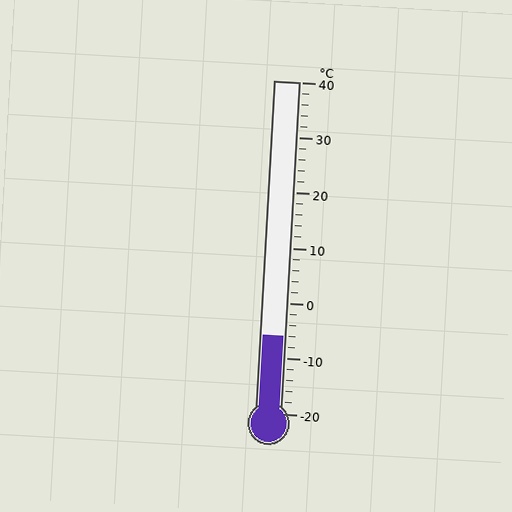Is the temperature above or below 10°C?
The temperature is below 10°C.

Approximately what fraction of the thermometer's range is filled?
The thermometer is filled to approximately 25% of its range.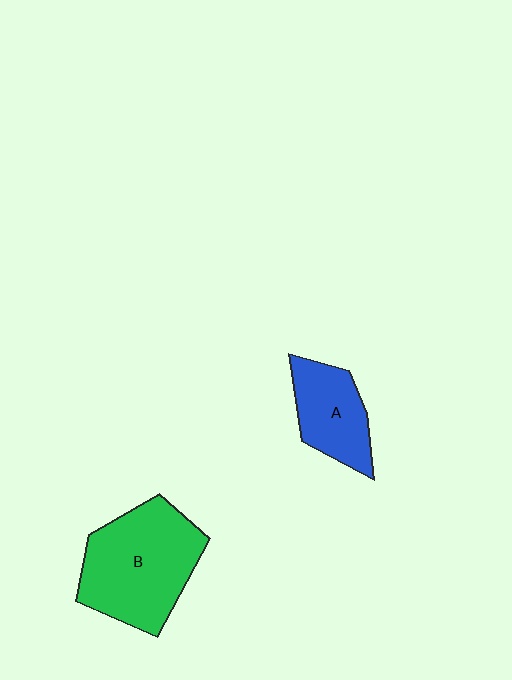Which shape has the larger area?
Shape B (green).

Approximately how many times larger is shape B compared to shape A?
Approximately 1.8 times.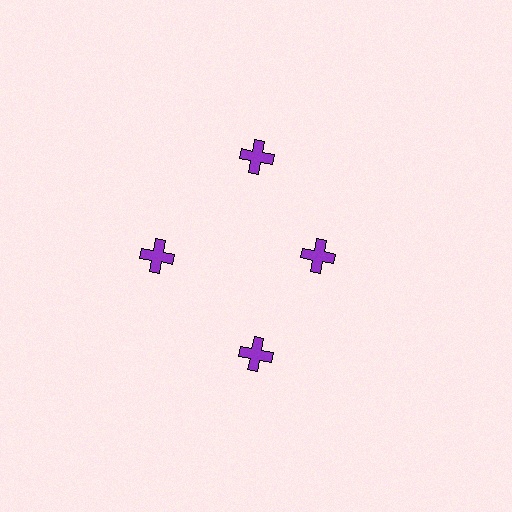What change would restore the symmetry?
The symmetry would be restored by moving it outward, back onto the ring so that all 4 crosses sit at equal angles and equal distance from the center.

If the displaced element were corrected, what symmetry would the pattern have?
It would have 4-fold rotational symmetry — the pattern would map onto itself every 90 degrees.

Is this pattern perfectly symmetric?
No. The 4 purple crosses are arranged in a ring, but one element near the 3 o'clock position is pulled inward toward the center, breaking the 4-fold rotational symmetry.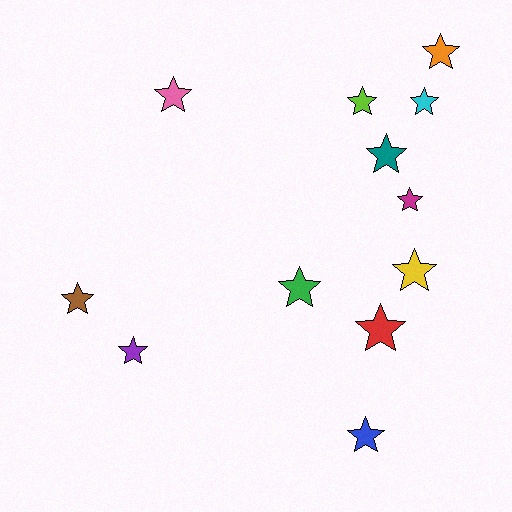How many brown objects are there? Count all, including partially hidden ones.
There is 1 brown object.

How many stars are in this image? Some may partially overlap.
There are 12 stars.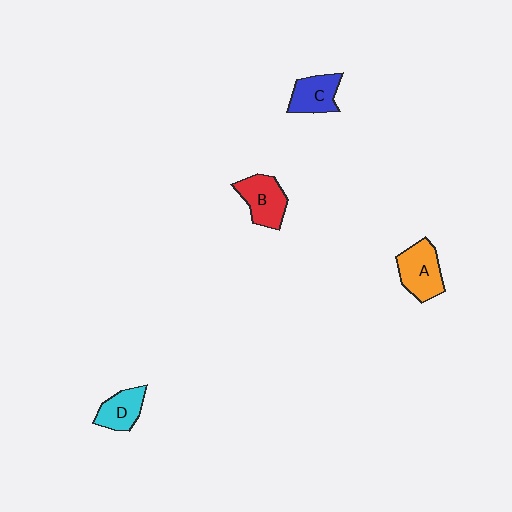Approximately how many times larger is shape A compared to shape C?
Approximately 1.3 times.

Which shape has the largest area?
Shape A (orange).